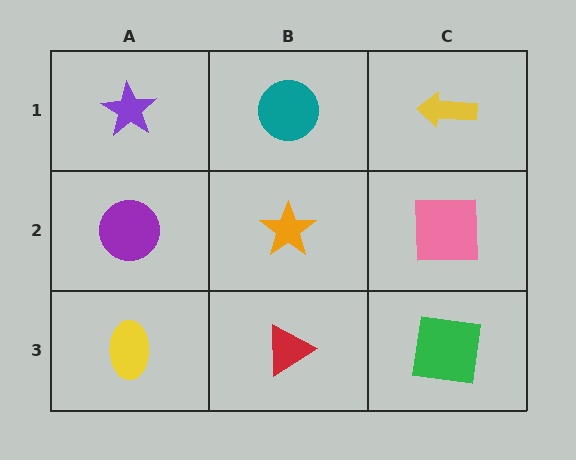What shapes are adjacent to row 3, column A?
A purple circle (row 2, column A), a red triangle (row 3, column B).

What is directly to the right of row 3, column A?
A red triangle.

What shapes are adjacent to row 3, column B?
An orange star (row 2, column B), a yellow ellipse (row 3, column A), a green square (row 3, column C).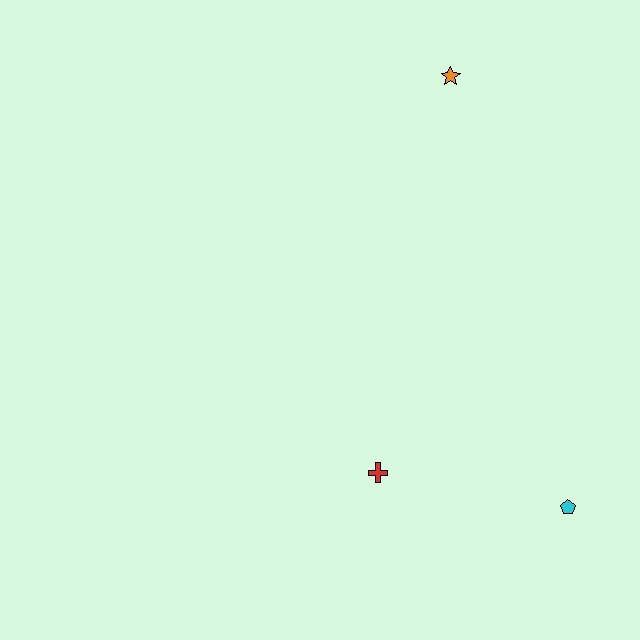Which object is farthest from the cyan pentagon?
The orange star is farthest from the cyan pentagon.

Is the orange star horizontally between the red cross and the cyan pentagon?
Yes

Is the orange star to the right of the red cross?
Yes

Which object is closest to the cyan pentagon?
The red cross is closest to the cyan pentagon.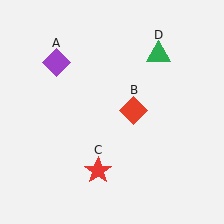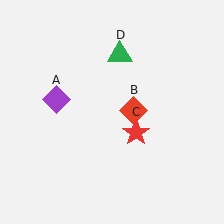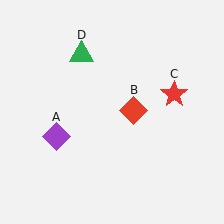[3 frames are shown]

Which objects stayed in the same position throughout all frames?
Red diamond (object B) remained stationary.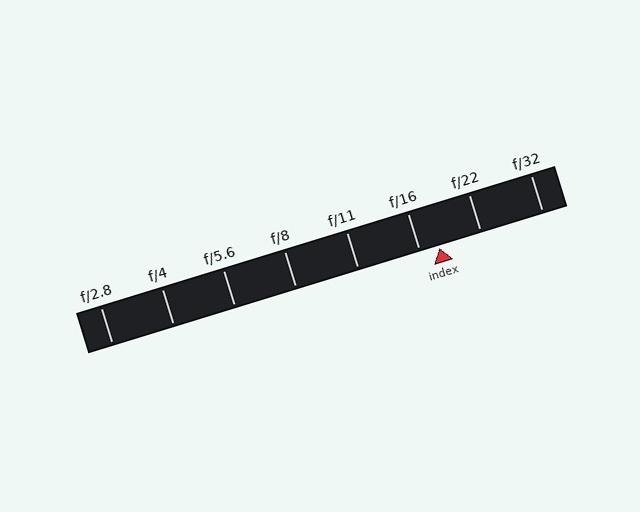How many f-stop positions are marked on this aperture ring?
There are 8 f-stop positions marked.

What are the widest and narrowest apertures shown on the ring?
The widest aperture shown is f/2.8 and the narrowest is f/32.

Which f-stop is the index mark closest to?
The index mark is closest to f/16.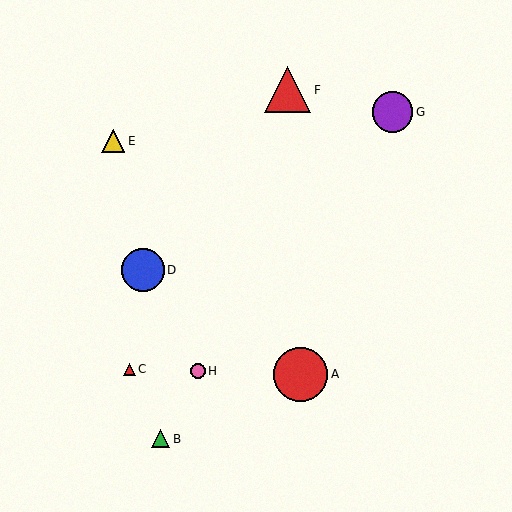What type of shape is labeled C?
Shape C is a red triangle.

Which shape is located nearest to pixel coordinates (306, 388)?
The red circle (labeled A) at (301, 374) is nearest to that location.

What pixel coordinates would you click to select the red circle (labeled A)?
Click at (301, 374) to select the red circle A.